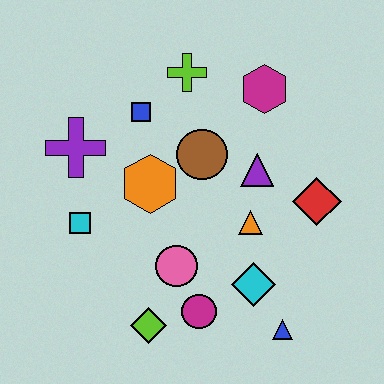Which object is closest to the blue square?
The lime cross is closest to the blue square.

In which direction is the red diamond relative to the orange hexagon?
The red diamond is to the right of the orange hexagon.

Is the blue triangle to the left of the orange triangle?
No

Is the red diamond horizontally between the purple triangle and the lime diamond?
No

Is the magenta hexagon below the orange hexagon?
No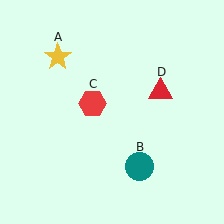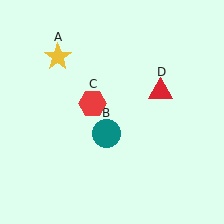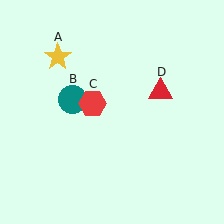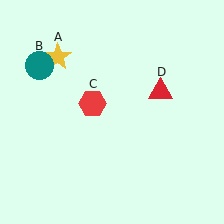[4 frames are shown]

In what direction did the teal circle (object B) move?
The teal circle (object B) moved up and to the left.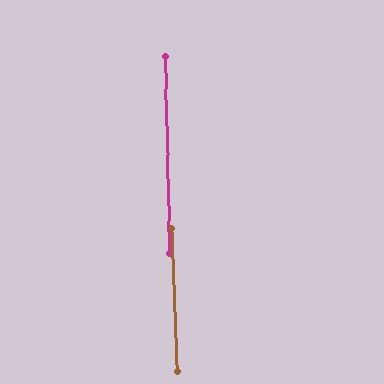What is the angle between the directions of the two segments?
Approximately 1 degree.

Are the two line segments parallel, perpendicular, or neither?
Parallel — their directions differ by only 0.8°.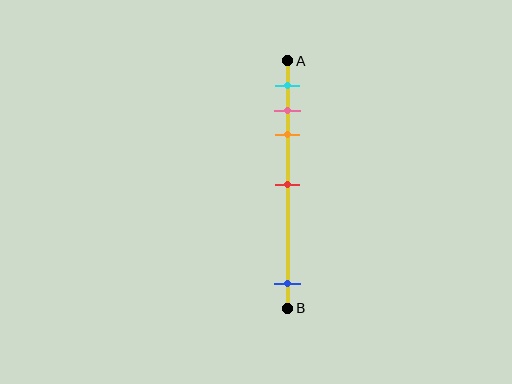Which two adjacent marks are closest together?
The pink and orange marks are the closest adjacent pair.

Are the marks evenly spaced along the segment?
No, the marks are not evenly spaced.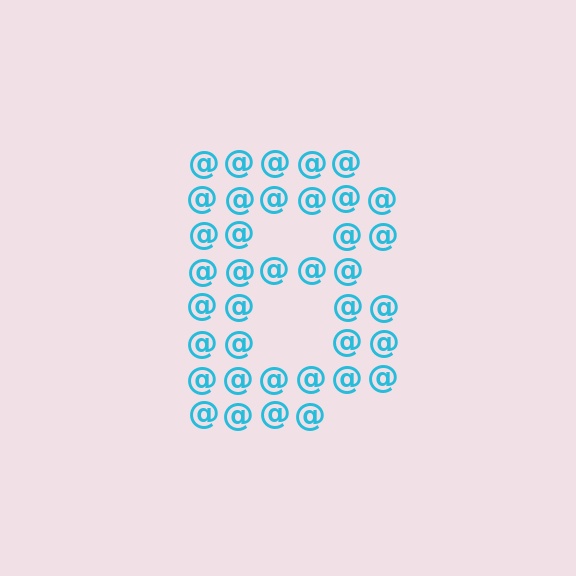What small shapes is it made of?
It is made of small at signs.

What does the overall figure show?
The overall figure shows the letter B.